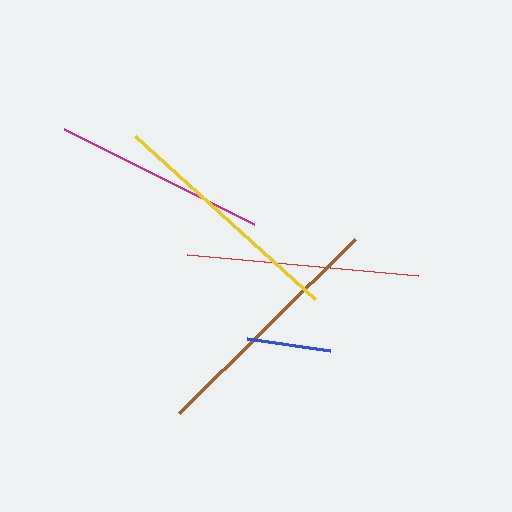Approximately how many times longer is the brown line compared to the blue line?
The brown line is approximately 3.0 times the length of the blue line.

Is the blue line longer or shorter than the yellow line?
The yellow line is longer than the blue line.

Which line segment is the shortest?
The blue line is the shortest at approximately 83 pixels.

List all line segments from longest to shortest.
From longest to shortest: brown, yellow, red, magenta, blue.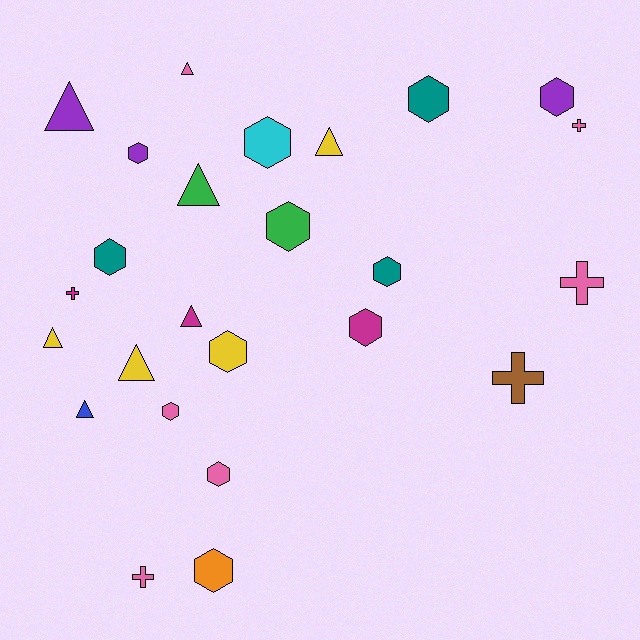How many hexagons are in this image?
There are 12 hexagons.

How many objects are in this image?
There are 25 objects.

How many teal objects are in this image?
There are 3 teal objects.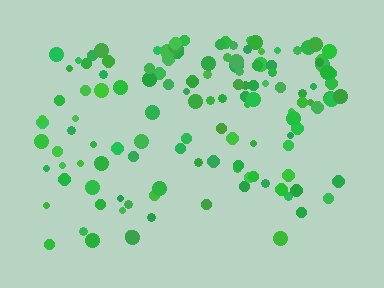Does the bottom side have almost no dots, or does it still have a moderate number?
Still a moderate number, just noticeably fewer than the top.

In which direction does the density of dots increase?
From bottom to top, with the top side densest.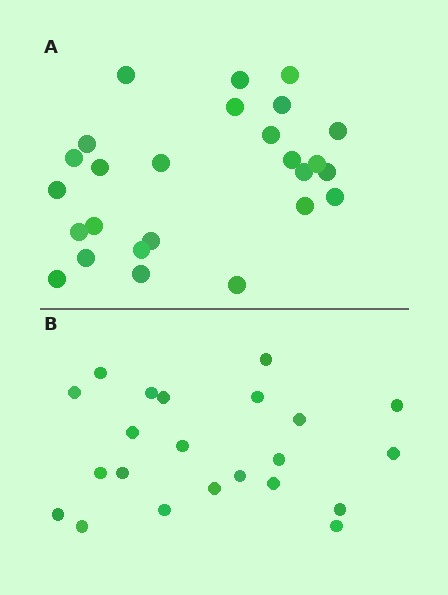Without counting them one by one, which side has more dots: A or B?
Region A (the top region) has more dots.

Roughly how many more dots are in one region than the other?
Region A has about 4 more dots than region B.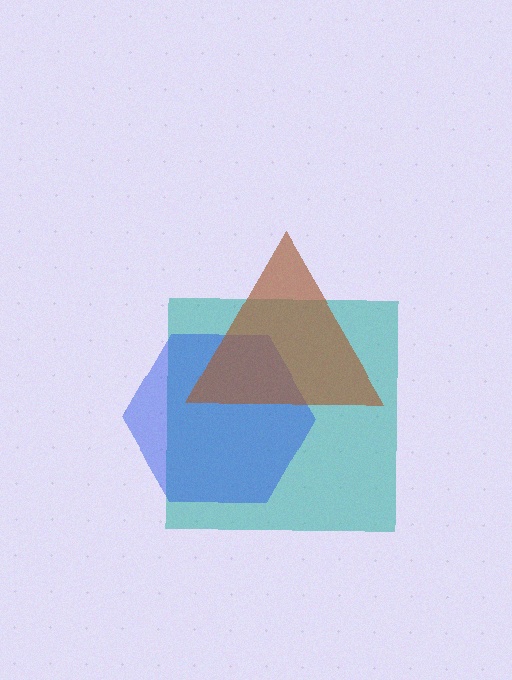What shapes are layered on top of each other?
The layered shapes are: a teal square, a blue hexagon, a brown triangle.